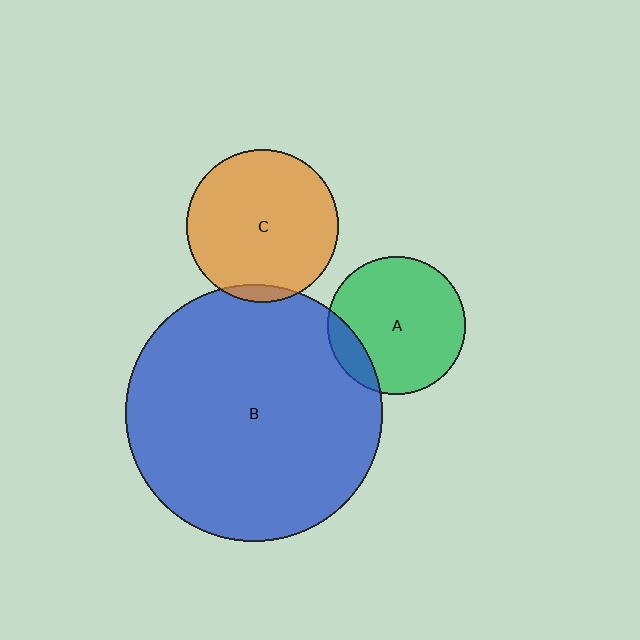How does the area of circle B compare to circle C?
Approximately 2.8 times.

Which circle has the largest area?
Circle B (blue).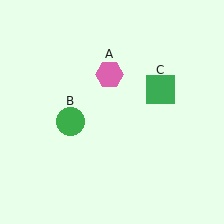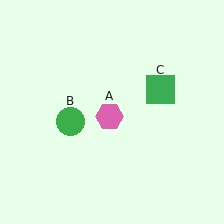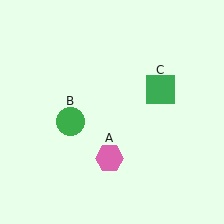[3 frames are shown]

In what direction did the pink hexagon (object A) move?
The pink hexagon (object A) moved down.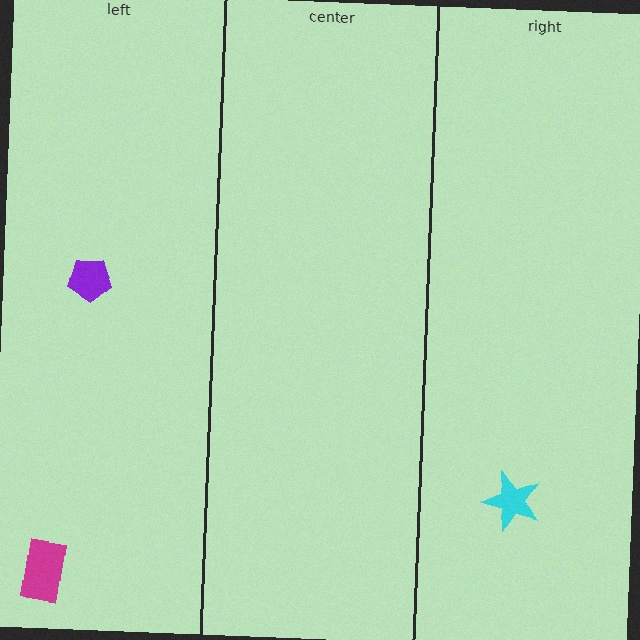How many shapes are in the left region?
2.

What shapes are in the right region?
The cyan star.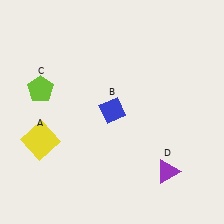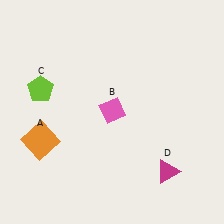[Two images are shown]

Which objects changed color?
A changed from yellow to orange. B changed from blue to pink. D changed from purple to magenta.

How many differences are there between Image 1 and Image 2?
There are 3 differences between the two images.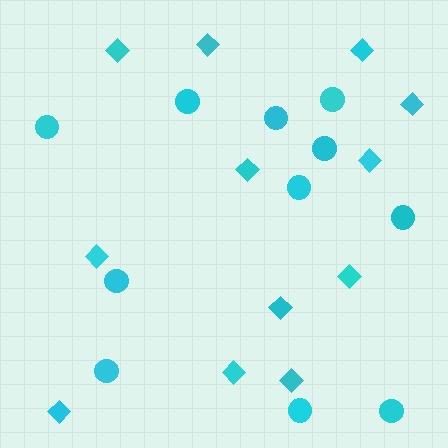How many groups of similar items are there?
There are 2 groups: one group of circles (11) and one group of diamonds (12).